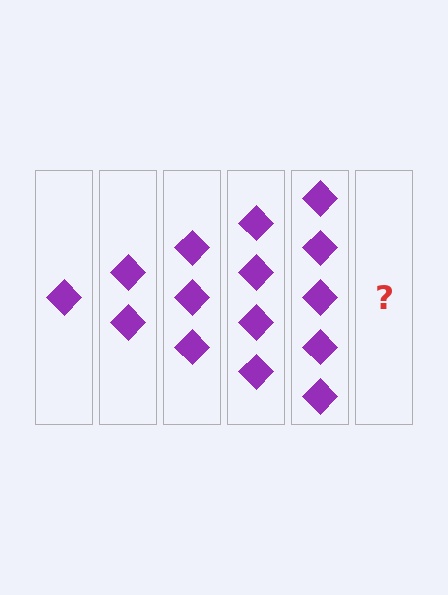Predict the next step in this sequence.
The next step is 6 diamonds.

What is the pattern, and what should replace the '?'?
The pattern is that each step adds one more diamond. The '?' should be 6 diamonds.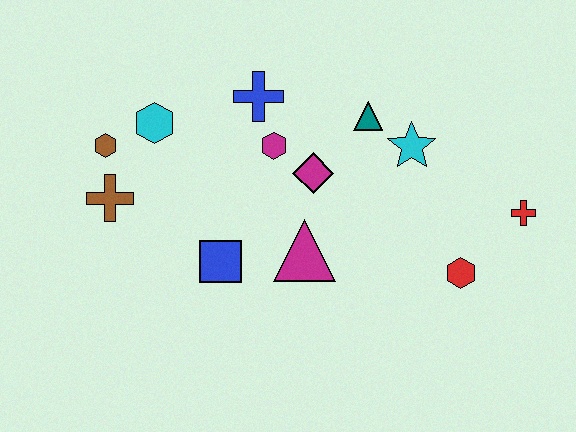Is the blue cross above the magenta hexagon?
Yes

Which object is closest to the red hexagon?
The red cross is closest to the red hexagon.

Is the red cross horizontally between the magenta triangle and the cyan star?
No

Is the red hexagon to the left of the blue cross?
No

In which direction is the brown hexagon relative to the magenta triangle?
The brown hexagon is to the left of the magenta triangle.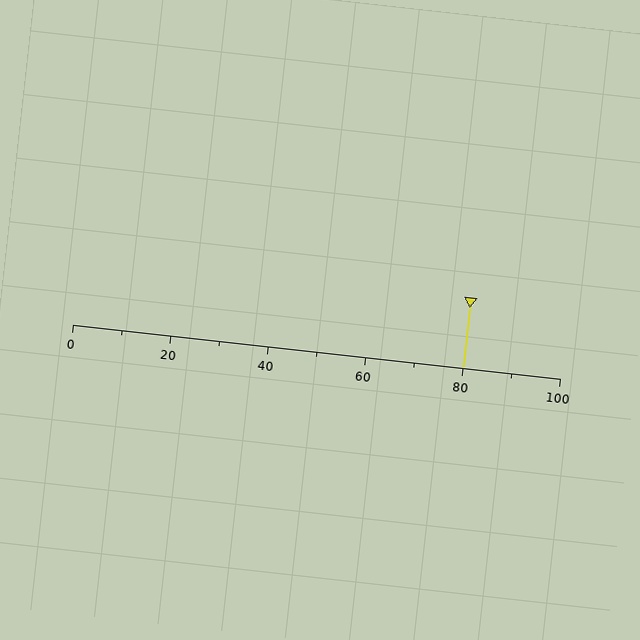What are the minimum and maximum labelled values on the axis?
The axis runs from 0 to 100.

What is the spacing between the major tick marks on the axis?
The major ticks are spaced 20 apart.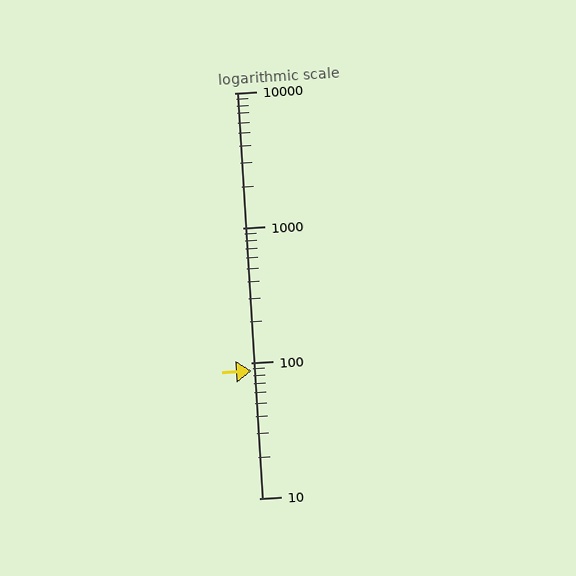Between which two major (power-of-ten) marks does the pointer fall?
The pointer is between 10 and 100.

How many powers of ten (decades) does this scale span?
The scale spans 3 decades, from 10 to 10000.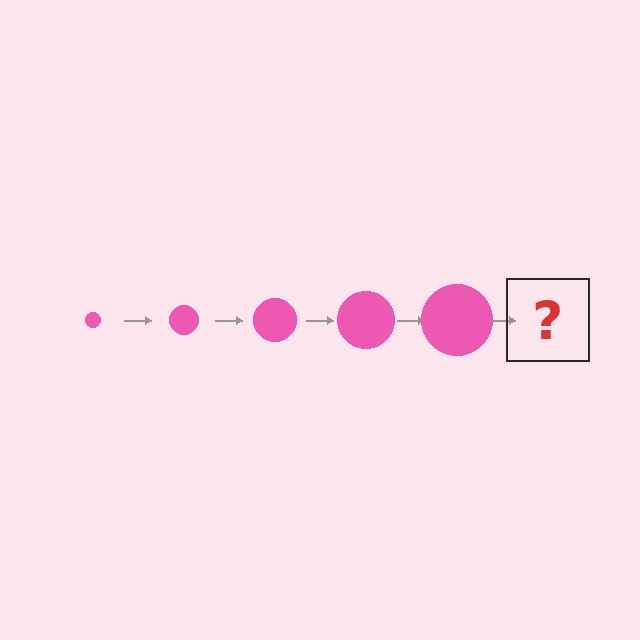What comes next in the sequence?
The next element should be a pink circle, larger than the previous one.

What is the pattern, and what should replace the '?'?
The pattern is that the circle gets progressively larger each step. The '?' should be a pink circle, larger than the previous one.